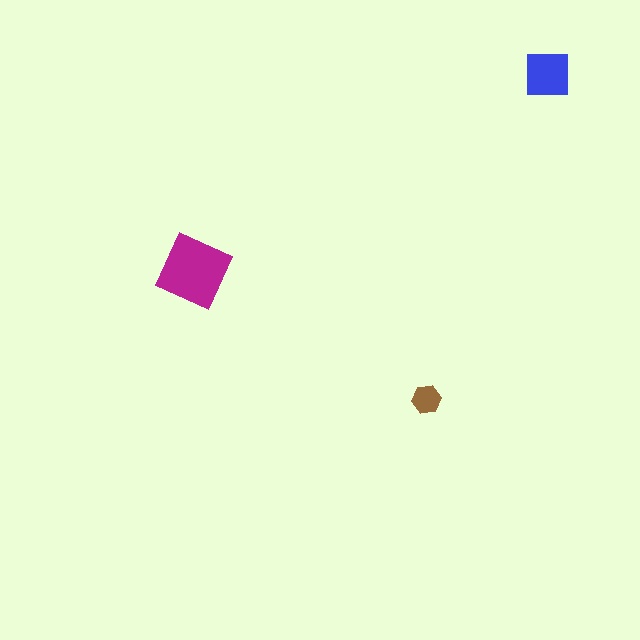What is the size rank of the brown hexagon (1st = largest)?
3rd.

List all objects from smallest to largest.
The brown hexagon, the blue square, the magenta diamond.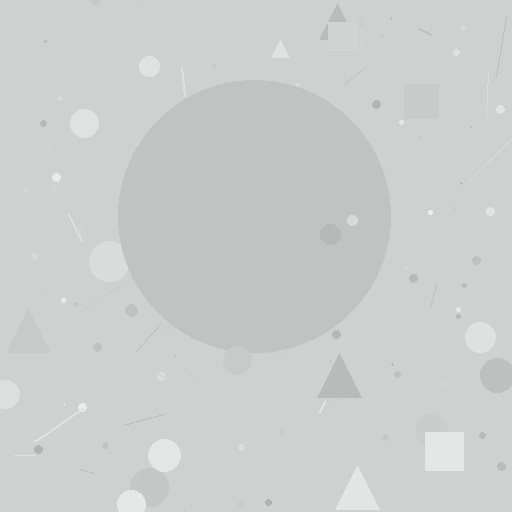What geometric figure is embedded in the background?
A circle is embedded in the background.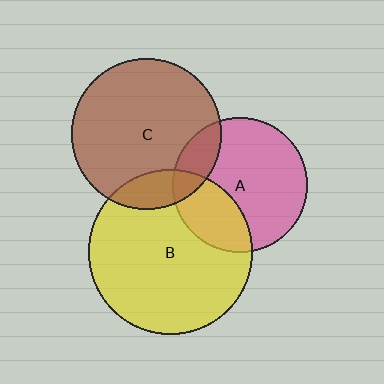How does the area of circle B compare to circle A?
Approximately 1.5 times.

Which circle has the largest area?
Circle B (yellow).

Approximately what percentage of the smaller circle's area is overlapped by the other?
Approximately 30%.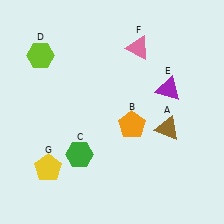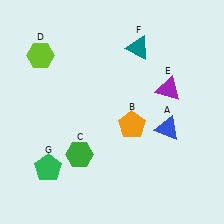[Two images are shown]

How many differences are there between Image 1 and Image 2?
There are 3 differences between the two images.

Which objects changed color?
A changed from brown to blue. F changed from pink to teal. G changed from yellow to green.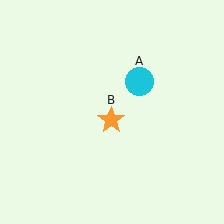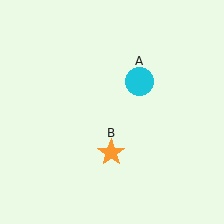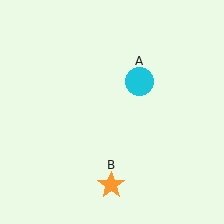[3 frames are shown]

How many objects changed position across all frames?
1 object changed position: orange star (object B).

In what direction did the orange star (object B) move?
The orange star (object B) moved down.